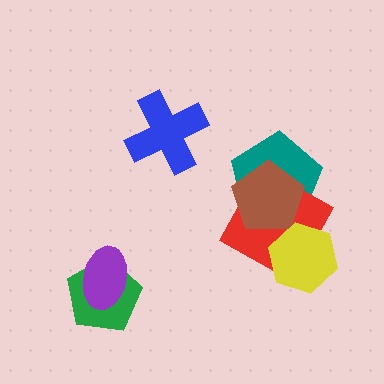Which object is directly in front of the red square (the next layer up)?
The brown pentagon is directly in front of the red square.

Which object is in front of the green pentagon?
The purple ellipse is in front of the green pentagon.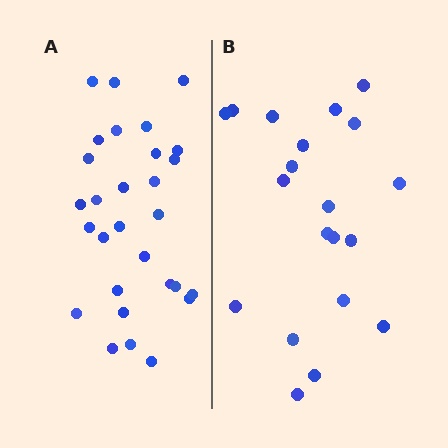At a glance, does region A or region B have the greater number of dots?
Region A (the left region) has more dots.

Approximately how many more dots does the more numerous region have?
Region A has roughly 8 or so more dots than region B.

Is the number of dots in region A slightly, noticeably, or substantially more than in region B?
Region A has substantially more. The ratio is roughly 1.4 to 1.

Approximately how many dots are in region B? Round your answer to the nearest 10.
About 20 dots.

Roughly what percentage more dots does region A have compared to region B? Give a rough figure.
About 45% more.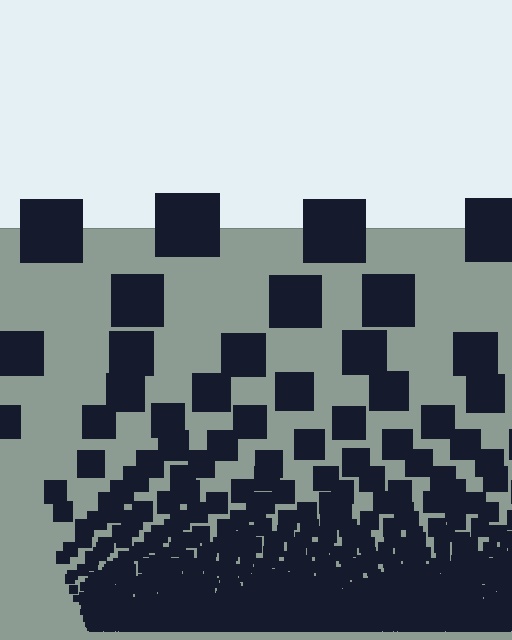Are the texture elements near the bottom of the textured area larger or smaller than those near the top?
Smaller. The gradient is inverted — elements near the bottom are smaller and denser.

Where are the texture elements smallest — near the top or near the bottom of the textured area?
Near the bottom.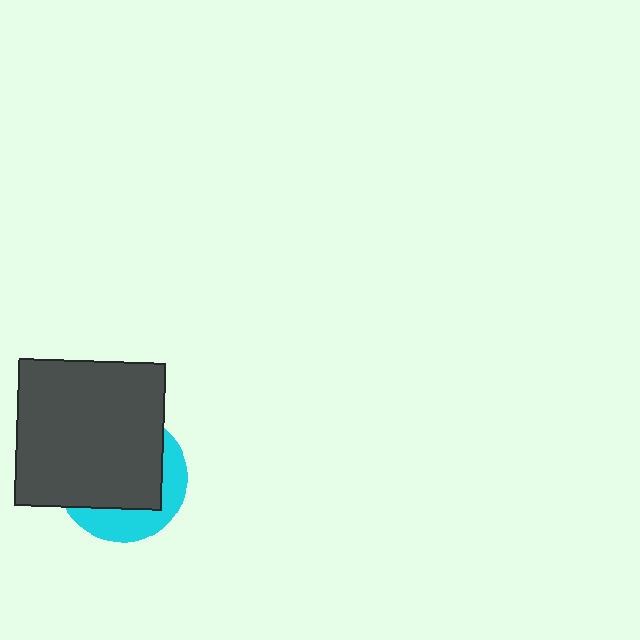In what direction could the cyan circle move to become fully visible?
The cyan circle could move toward the lower-right. That would shift it out from behind the dark gray square entirely.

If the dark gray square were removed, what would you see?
You would see the complete cyan circle.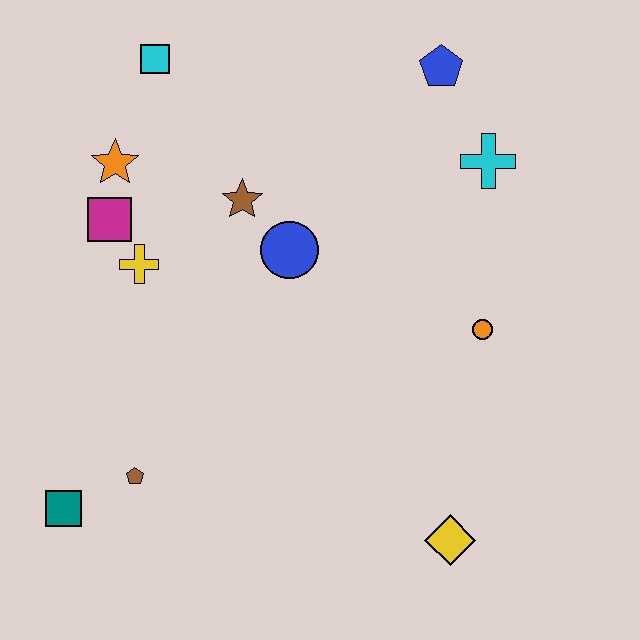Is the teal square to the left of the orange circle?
Yes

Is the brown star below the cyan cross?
Yes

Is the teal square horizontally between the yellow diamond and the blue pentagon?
No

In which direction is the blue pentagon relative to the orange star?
The blue pentagon is to the right of the orange star.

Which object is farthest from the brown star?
The yellow diamond is farthest from the brown star.